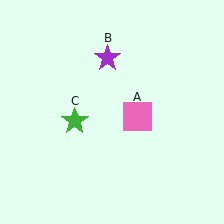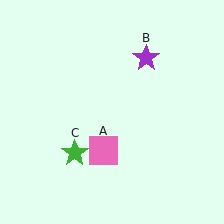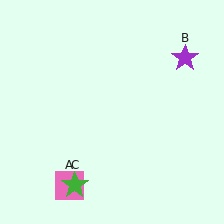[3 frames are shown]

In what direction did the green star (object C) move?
The green star (object C) moved down.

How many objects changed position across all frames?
3 objects changed position: pink square (object A), purple star (object B), green star (object C).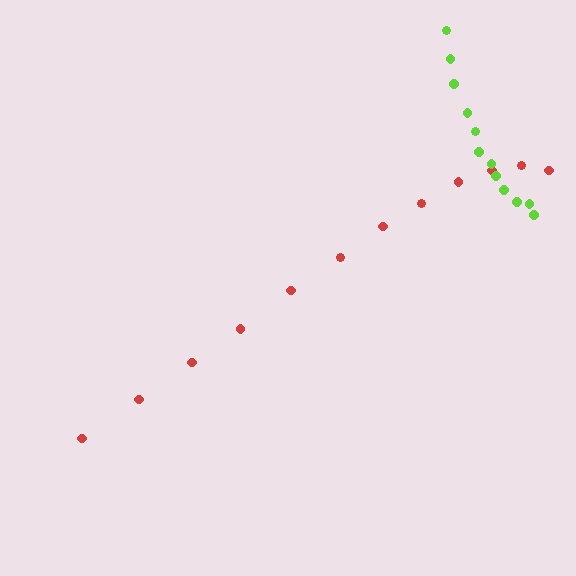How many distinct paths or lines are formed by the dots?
There are 2 distinct paths.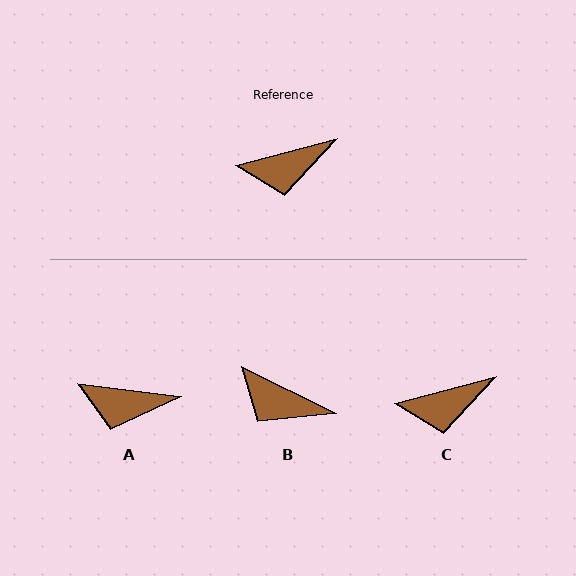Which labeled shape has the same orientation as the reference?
C.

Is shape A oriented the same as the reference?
No, it is off by about 22 degrees.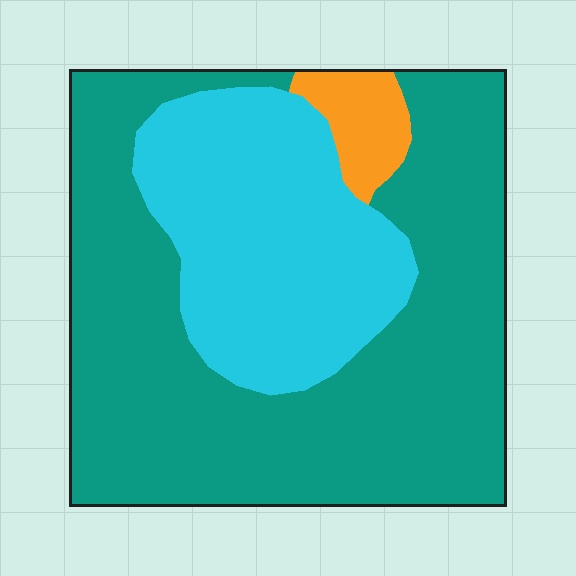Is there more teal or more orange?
Teal.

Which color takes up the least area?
Orange, at roughly 5%.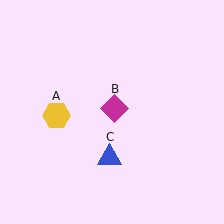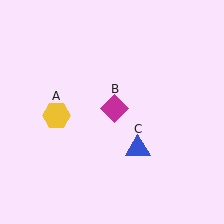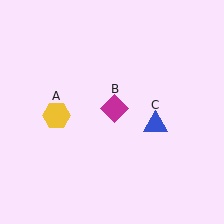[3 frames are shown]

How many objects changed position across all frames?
1 object changed position: blue triangle (object C).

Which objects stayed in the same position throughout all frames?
Yellow hexagon (object A) and magenta diamond (object B) remained stationary.